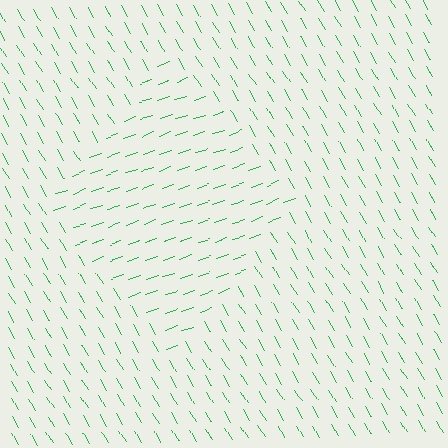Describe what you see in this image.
The image is filled with small green line segments. A diamond region in the image has lines oriented differently from the surrounding lines, creating a visible texture boundary.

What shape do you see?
I see a diamond.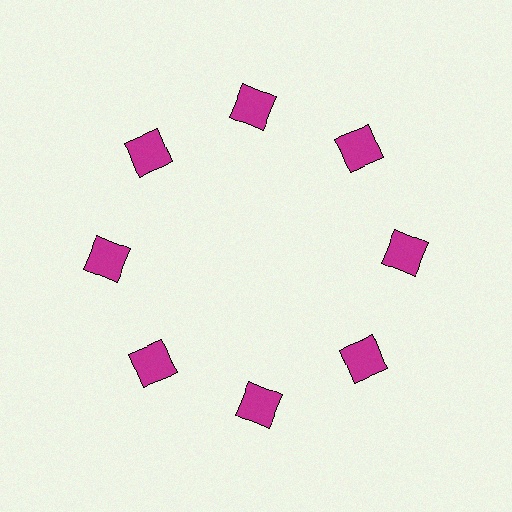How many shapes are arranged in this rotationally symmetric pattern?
There are 8 shapes, arranged in 8 groups of 1.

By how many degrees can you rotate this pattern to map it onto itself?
The pattern maps onto itself every 45 degrees of rotation.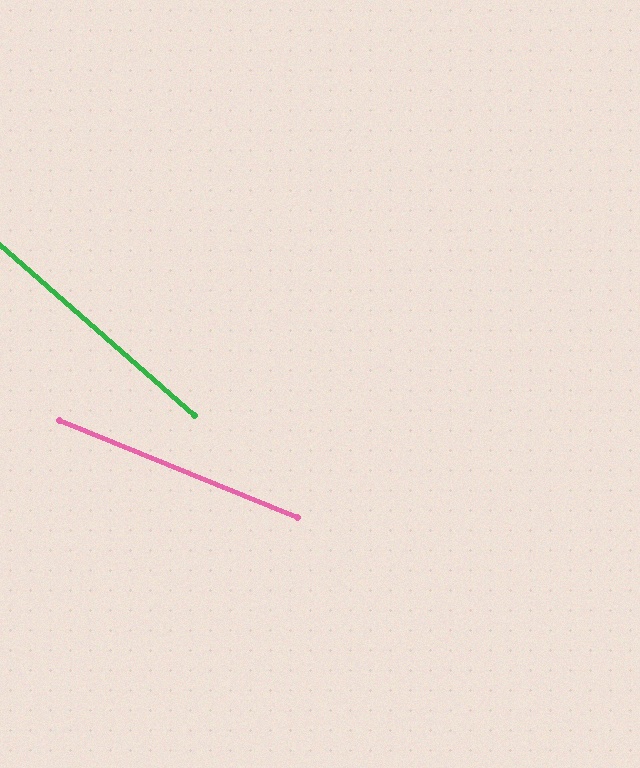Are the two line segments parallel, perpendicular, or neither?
Neither parallel nor perpendicular — they differ by about 19°.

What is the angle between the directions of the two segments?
Approximately 19 degrees.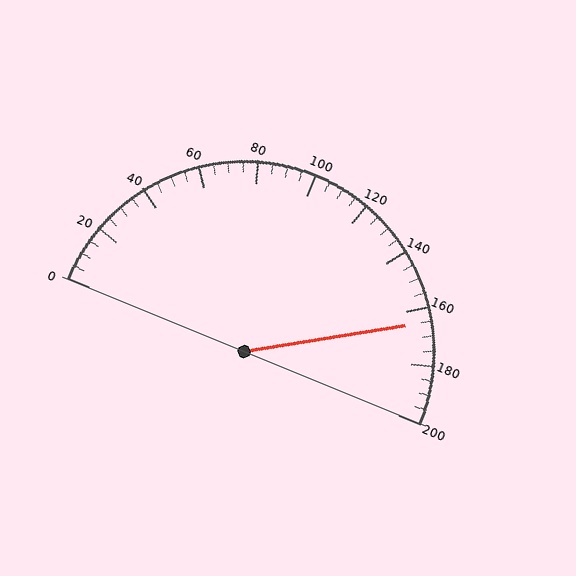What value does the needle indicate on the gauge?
The needle indicates approximately 165.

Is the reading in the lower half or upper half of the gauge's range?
The reading is in the upper half of the range (0 to 200).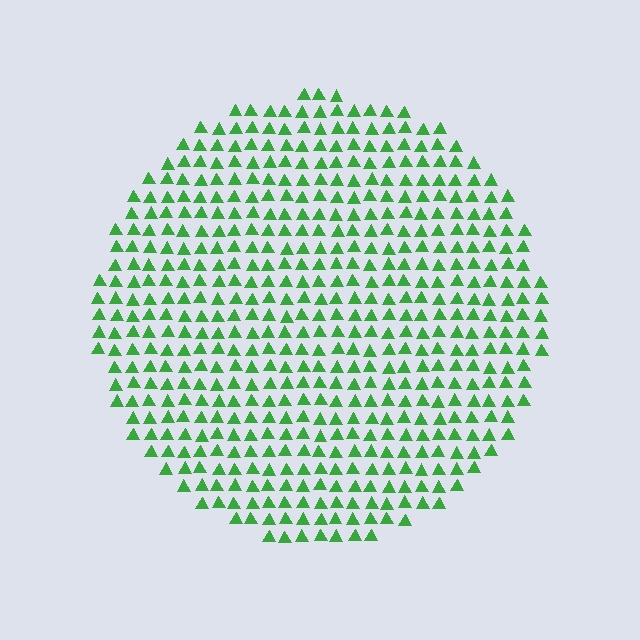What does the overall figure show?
The overall figure shows a circle.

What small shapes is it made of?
It is made of small triangles.